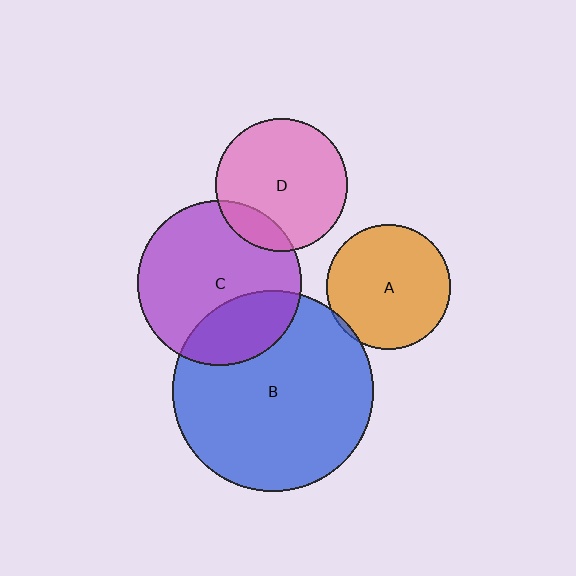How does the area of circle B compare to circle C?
Approximately 1.5 times.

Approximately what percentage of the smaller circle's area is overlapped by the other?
Approximately 15%.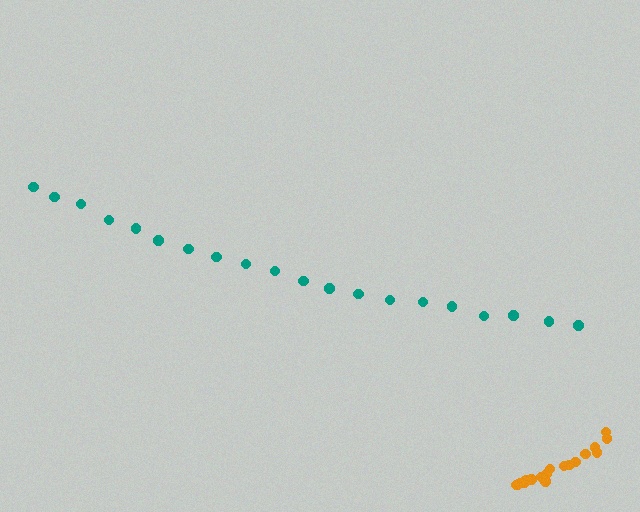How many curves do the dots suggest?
There are 2 distinct paths.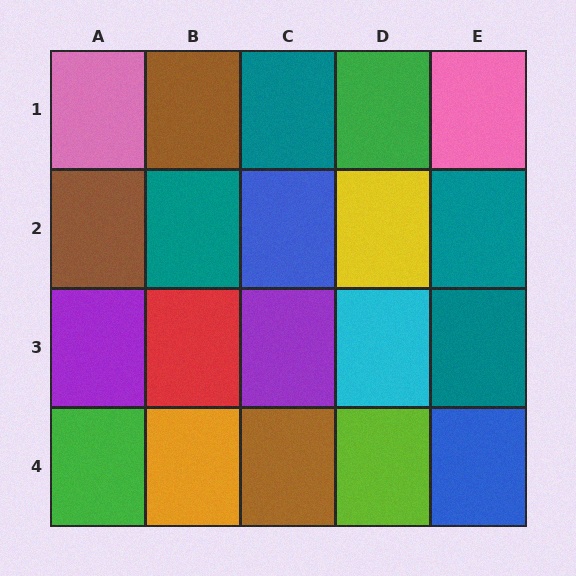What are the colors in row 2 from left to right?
Brown, teal, blue, yellow, teal.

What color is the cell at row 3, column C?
Purple.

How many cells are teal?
4 cells are teal.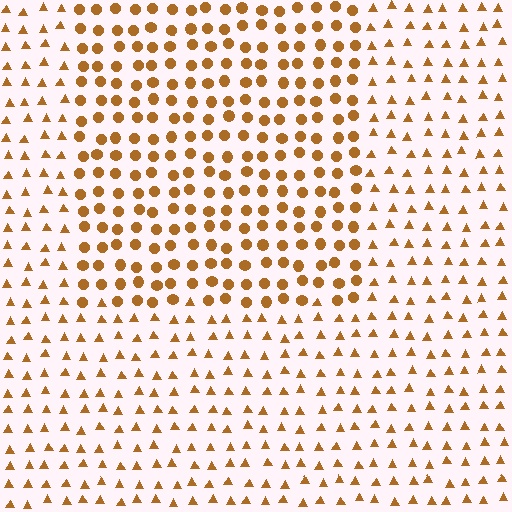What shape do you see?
I see a rectangle.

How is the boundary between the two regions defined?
The boundary is defined by a change in element shape: circles inside vs. triangles outside. All elements share the same color and spacing.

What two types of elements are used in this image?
The image uses circles inside the rectangle region and triangles outside it.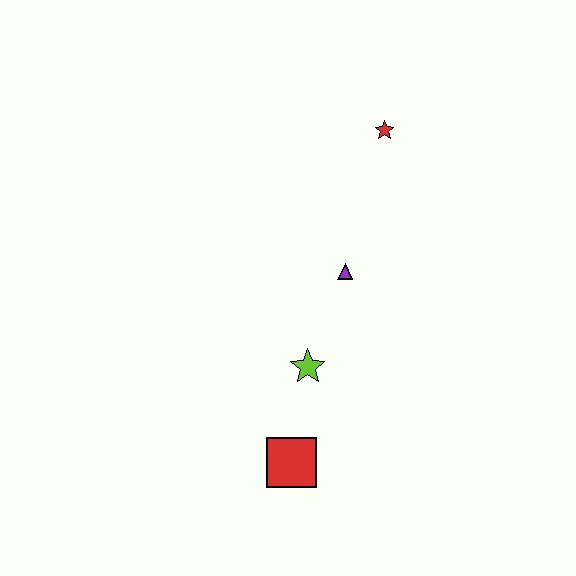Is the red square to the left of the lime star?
Yes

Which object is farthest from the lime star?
The red star is farthest from the lime star.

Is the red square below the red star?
Yes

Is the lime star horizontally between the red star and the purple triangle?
No